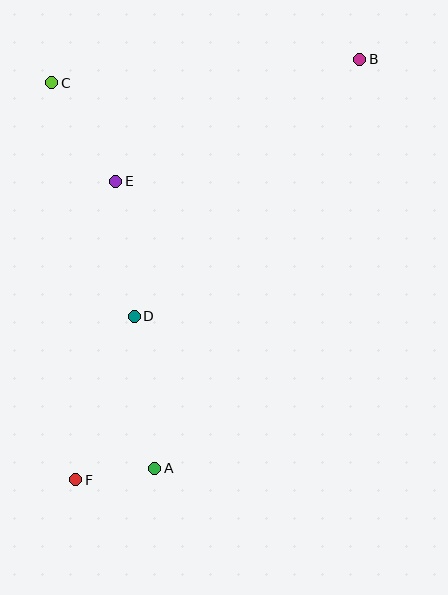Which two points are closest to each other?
Points A and F are closest to each other.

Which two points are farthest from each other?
Points B and F are farthest from each other.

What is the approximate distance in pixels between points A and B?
The distance between A and B is approximately 458 pixels.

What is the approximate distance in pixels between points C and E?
The distance between C and E is approximately 117 pixels.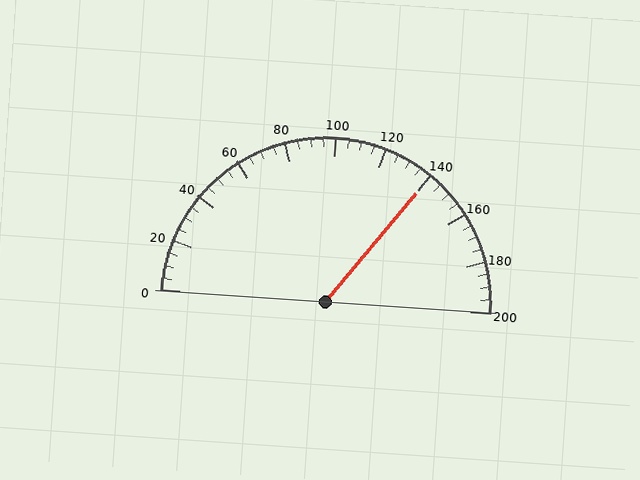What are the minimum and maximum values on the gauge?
The gauge ranges from 0 to 200.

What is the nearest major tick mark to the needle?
The nearest major tick mark is 140.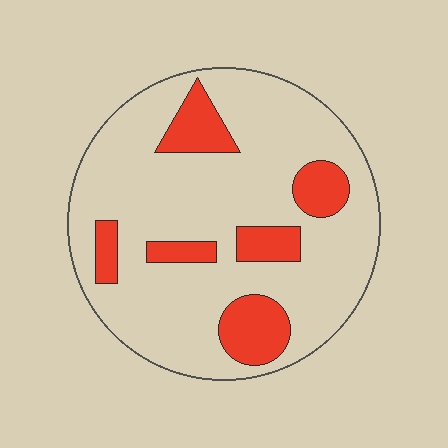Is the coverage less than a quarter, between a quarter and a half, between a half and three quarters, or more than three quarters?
Less than a quarter.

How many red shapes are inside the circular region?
6.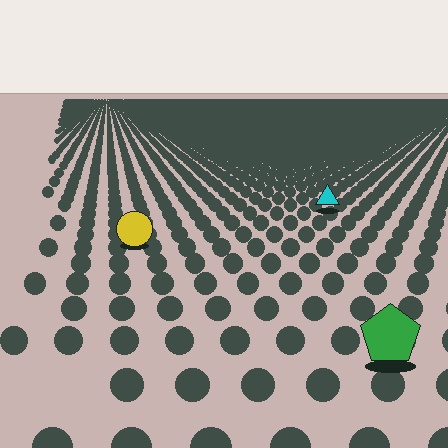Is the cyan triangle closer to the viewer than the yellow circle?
No. The yellow circle is closer — you can tell from the texture gradient: the ground texture is coarser near it.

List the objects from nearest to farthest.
From nearest to farthest: the green pentagon, the yellow circle, the cyan triangle.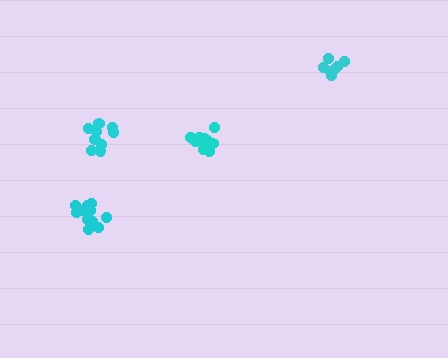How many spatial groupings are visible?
There are 4 spatial groupings.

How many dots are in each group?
Group 1: 12 dots, Group 2: 9 dots, Group 3: 12 dots, Group 4: 7 dots (40 total).